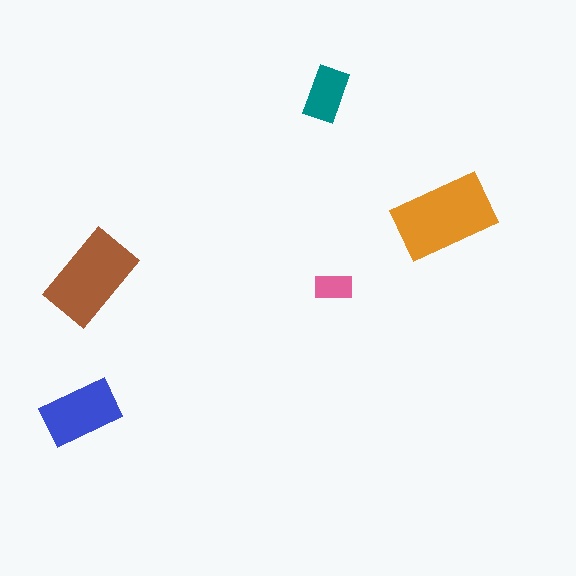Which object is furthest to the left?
The blue rectangle is leftmost.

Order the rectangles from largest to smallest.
the orange one, the brown one, the blue one, the teal one, the pink one.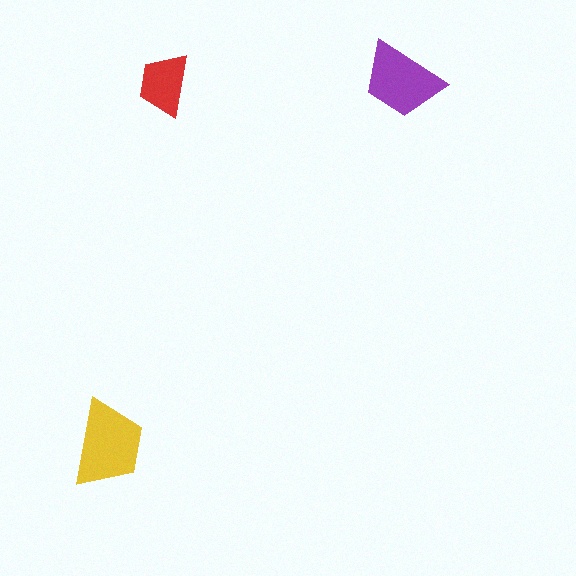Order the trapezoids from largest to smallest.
the yellow one, the purple one, the red one.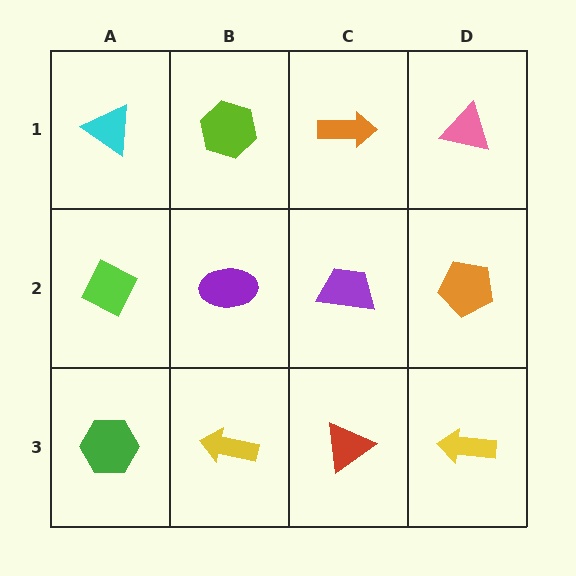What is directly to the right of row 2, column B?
A purple trapezoid.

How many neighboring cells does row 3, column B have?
3.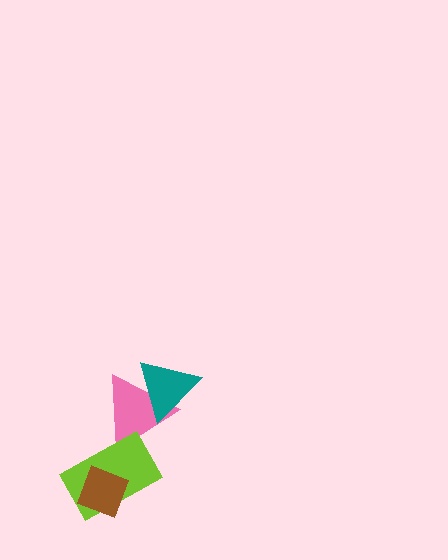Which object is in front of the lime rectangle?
The brown diamond is in front of the lime rectangle.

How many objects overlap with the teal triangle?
1 object overlaps with the teal triangle.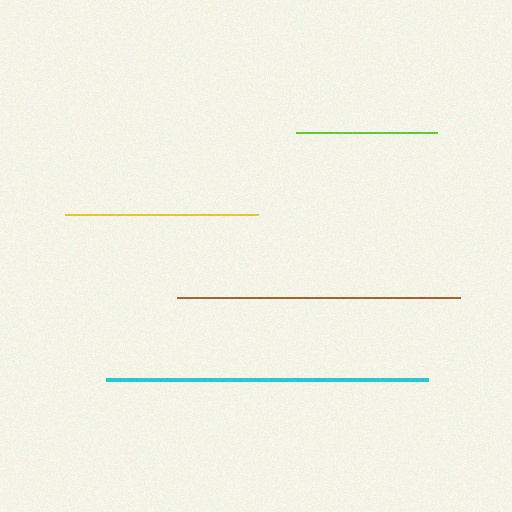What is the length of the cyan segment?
The cyan segment is approximately 322 pixels long.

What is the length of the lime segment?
The lime segment is approximately 141 pixels long.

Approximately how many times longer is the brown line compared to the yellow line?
The brown line is approximately 1.5 times the length of the yellow line.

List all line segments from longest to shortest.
From longest to shortest: cyan, brown, yellow, lime.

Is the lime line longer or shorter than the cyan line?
The cyan line is longer than the lime line.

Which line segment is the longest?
The cyan line is the longest at approximately 322 pixels.